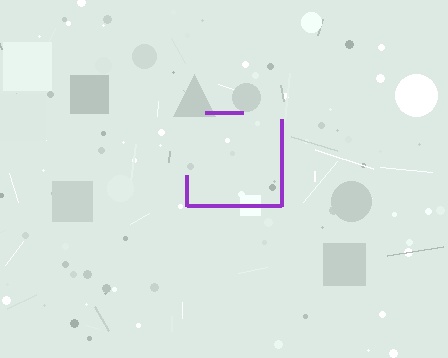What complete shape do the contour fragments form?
The contour fragments form a square.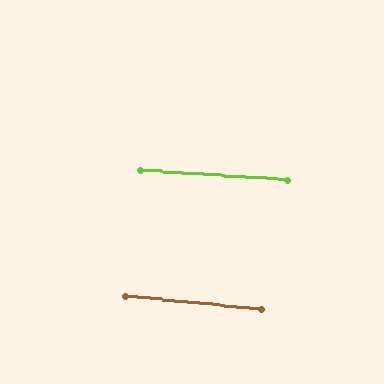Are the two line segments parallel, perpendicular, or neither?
Parallel — their directions differ by only 1.7°.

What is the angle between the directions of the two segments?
Approximately 2 degrees.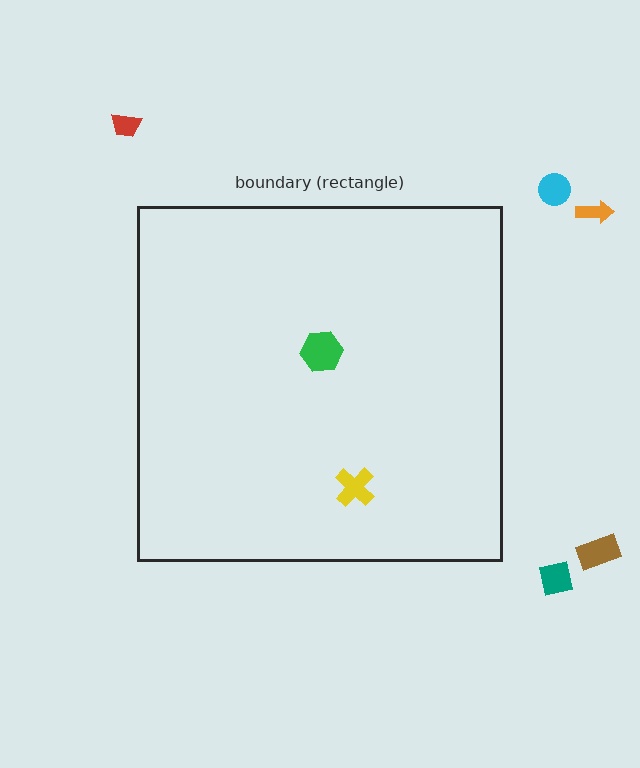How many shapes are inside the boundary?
2 inside, 5 outside.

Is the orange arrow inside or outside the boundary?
Outside.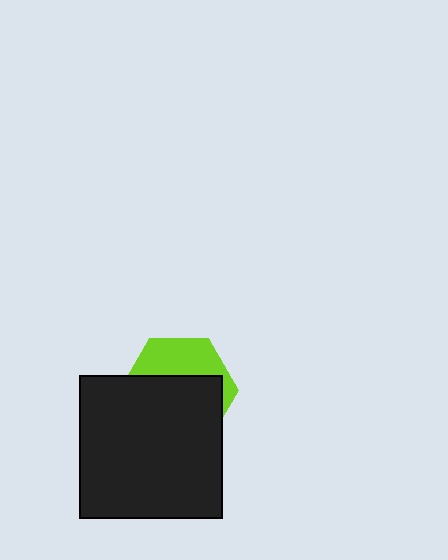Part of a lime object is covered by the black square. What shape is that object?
It is a hexagon.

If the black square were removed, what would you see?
You would see the complete lime hexagon.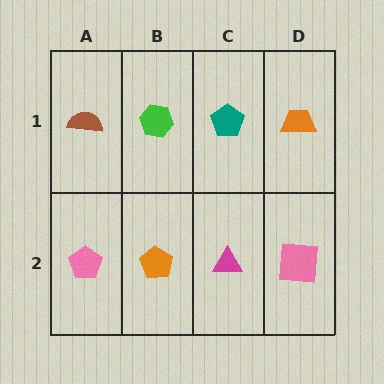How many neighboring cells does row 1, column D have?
2.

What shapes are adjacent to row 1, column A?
A pink pentagon (row 2, column A), a green hexagon (row 1, column B).